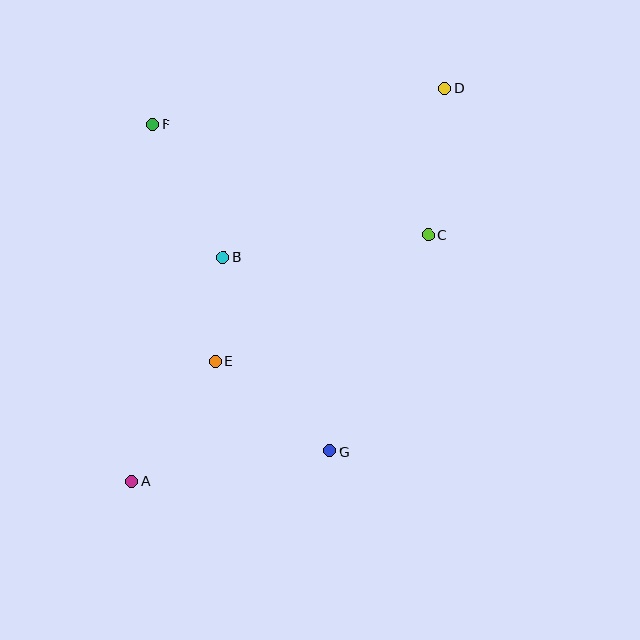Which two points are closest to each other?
Points B and E are closest to each other.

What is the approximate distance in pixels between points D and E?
The distance between D and E is approximately 357 pixels.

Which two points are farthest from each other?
Points A and D are farthest from each other.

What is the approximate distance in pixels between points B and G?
The distance between B and G is approximately 221 pixels.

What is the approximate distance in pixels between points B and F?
The distance between B and F is approximately 150 pixels.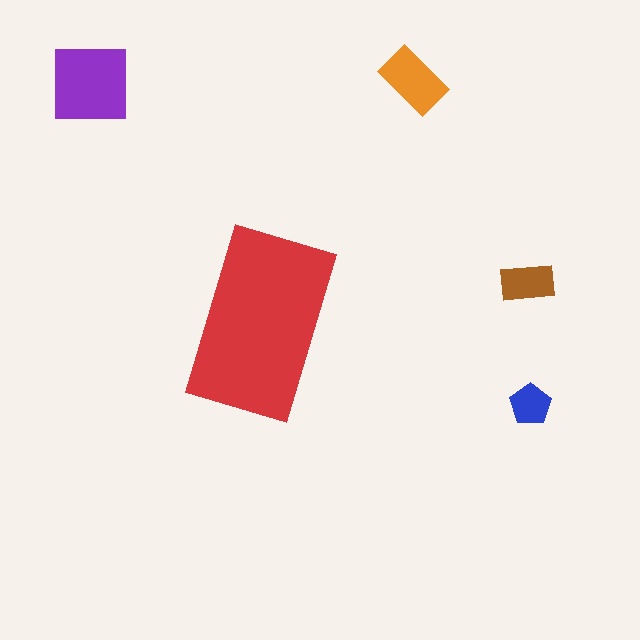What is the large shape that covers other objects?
A red rectangle.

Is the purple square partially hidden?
No, the purple square is fully visible.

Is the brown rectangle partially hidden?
No, the brown rectangle is fully visible.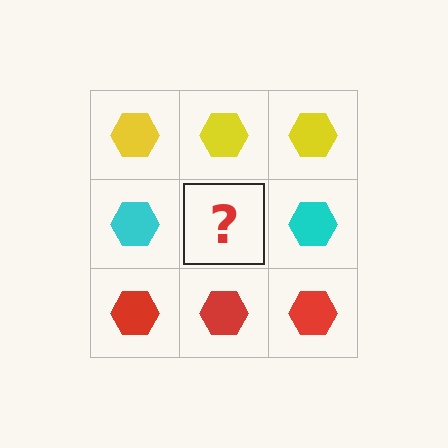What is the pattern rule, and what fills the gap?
The rule is that each row has a consistent color. The gap should be filled with a cyan hexagon.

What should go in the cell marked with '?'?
The missing cell should contain a cyan hexagon.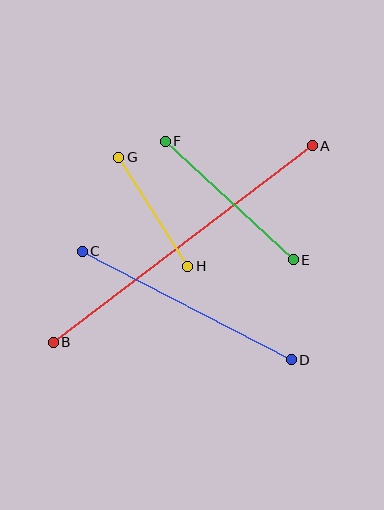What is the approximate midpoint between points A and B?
The midpoint is at approximately (183, 244) pixels.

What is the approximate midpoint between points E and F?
The midpoint is at approximately (229, 201) pixels.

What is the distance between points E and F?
The distance is approximately 174 pixels.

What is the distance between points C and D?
The distance is approximately 236 pixels.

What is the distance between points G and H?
The distance is approximately 129 pixels.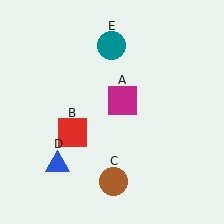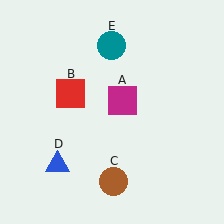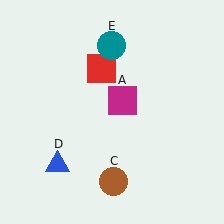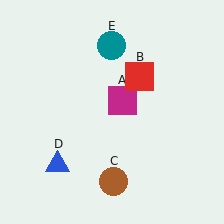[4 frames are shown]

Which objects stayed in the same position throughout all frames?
Magenta square (object A) and brown circle (object C) and blue triangle (object D) and teal circle (object E) remained stationary.